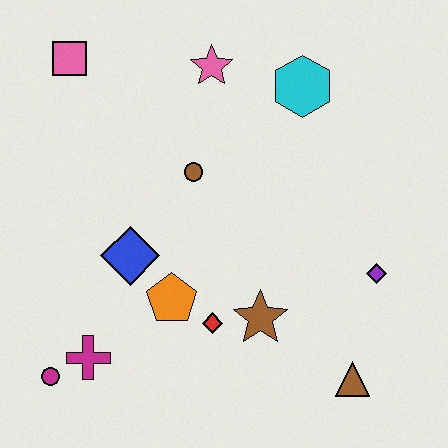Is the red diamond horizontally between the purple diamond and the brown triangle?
No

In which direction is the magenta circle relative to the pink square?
The magenta circle is below the pink square.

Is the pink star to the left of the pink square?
No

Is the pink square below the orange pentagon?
No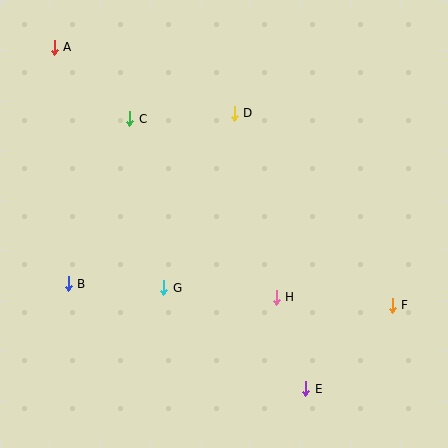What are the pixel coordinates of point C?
Point C is at (130, 119).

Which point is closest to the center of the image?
Point G at (164, 288) is closest to the center.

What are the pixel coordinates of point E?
Point E is at (306, 389).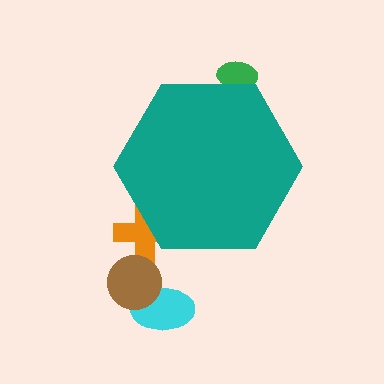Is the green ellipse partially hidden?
Yes, the green ellipse is partially hidden behind the teal hexagon.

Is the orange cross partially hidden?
Yes, the orange cross is partially hidden behind the teal hexagon.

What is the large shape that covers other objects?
A teal hexagon.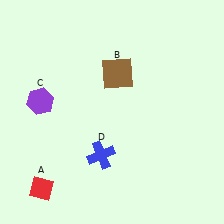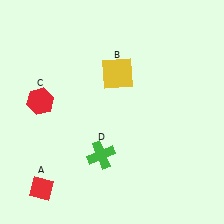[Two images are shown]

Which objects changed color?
B changed from brown to yellow. C changed from purple to red. D changed from blue to green.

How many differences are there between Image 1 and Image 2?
There are 3 differences between the two images.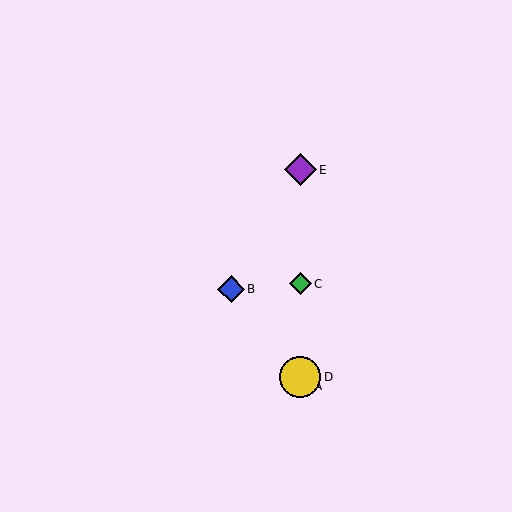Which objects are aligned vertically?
Objects A, C, D, E are aligned vertically.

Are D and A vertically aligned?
Yes, both are at x≈300.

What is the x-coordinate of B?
Object B is at x≈231.